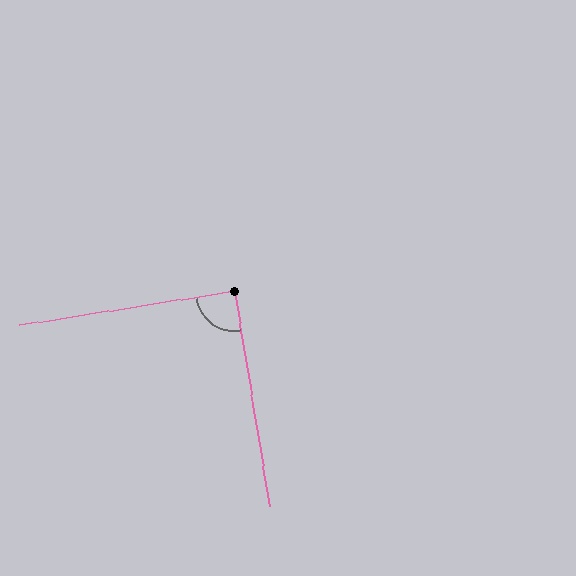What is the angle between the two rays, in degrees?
Approximately 90 degrees.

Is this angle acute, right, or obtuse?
It is approximately a right angle.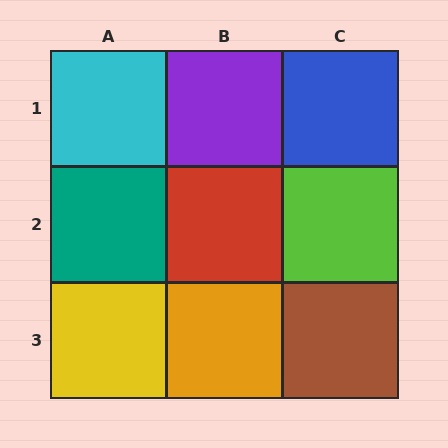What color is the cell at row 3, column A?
Yellow.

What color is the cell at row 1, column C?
Blue.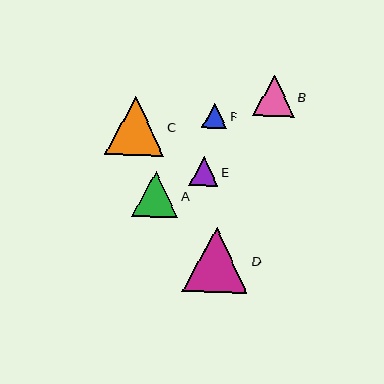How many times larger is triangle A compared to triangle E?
Triangle A is approximately 1.6 times the size of triangle E.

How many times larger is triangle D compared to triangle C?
Triangle D is approximately 1.1 times the size of triangle C.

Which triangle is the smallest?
Triangle F is the smallest with a size of approximately 25 pixels.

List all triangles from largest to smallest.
From largest to smallest: D, C, A, B, E, F.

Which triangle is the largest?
Triangle D is the largest with a size of approximately 65 pixels.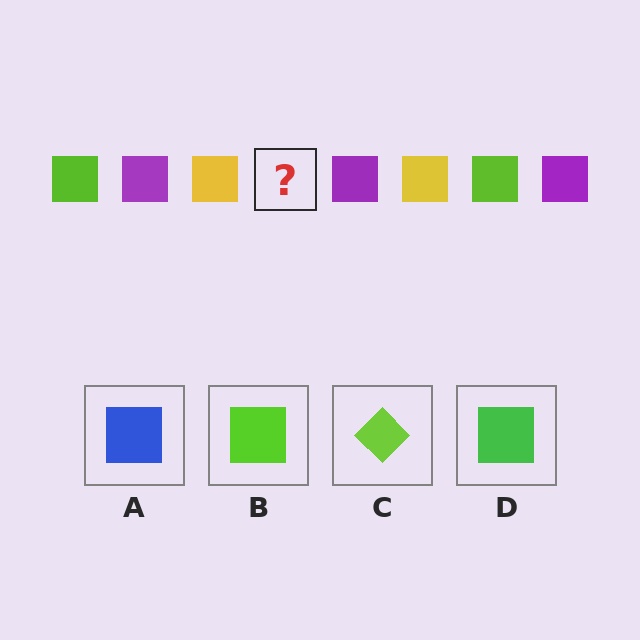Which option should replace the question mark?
Option B.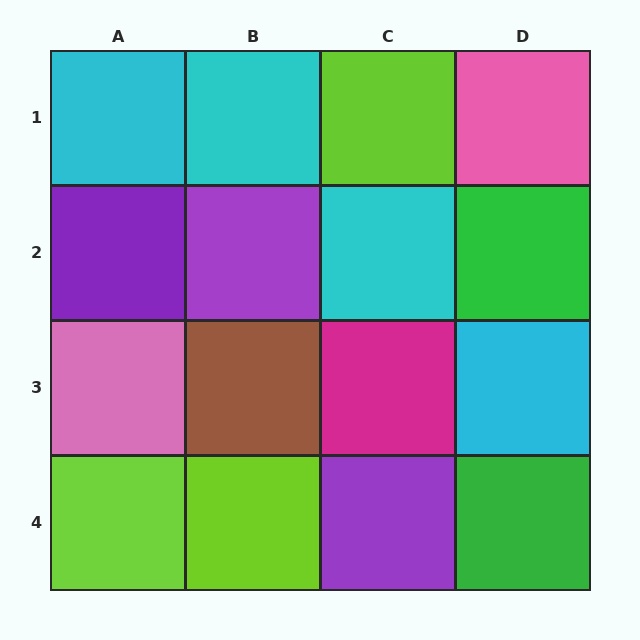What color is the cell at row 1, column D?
Pink.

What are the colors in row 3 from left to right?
Pink, brown, magenta, cyan.